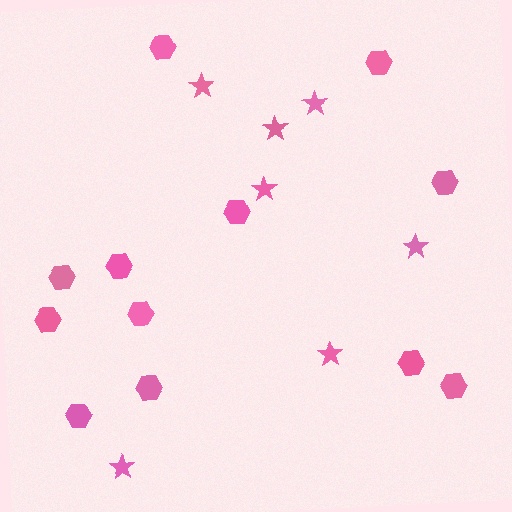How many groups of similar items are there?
There are 2 groups: one group of stars (7) and one group of hexagons (12).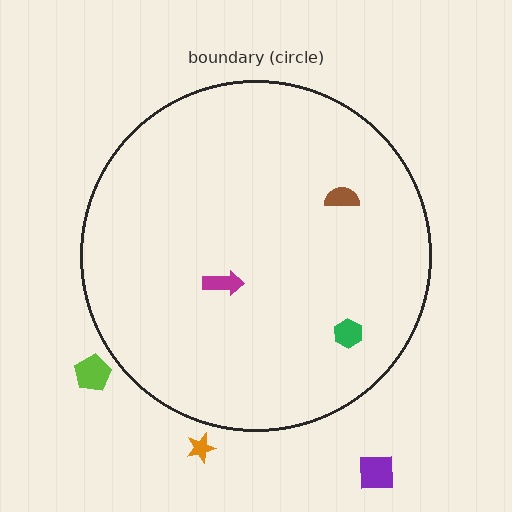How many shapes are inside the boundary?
3 inside, 3 outside.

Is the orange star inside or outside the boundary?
Outside.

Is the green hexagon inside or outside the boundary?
Inside.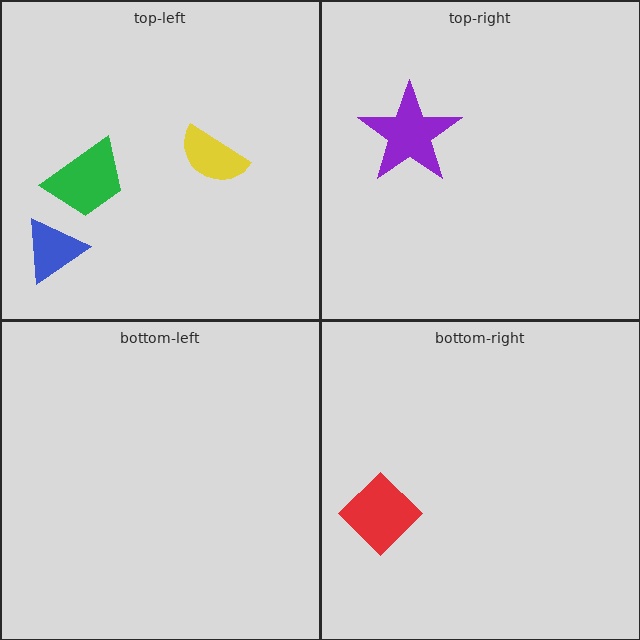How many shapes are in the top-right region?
1.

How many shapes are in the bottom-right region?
1.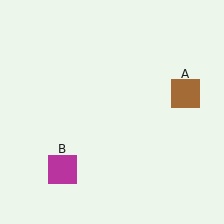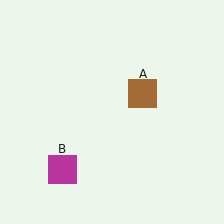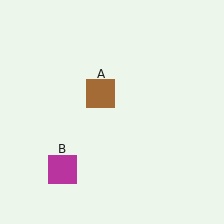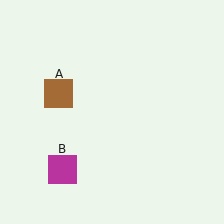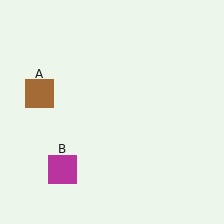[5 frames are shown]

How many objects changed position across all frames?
1 object changed position: brown square (object A).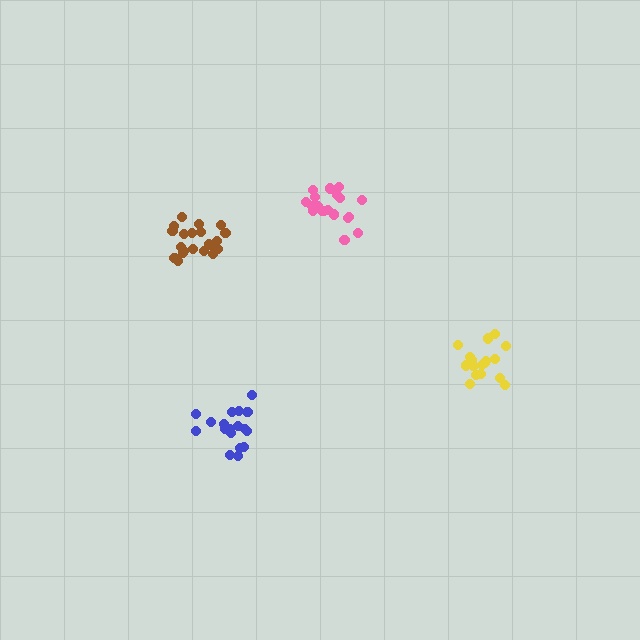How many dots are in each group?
Group 1: 20 dots, Group 2: 18 dots, Group 3: 17 dots, Group 4: 20 dots (75 total).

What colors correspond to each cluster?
The clusters are colored: brown, blue, yellow, pink.